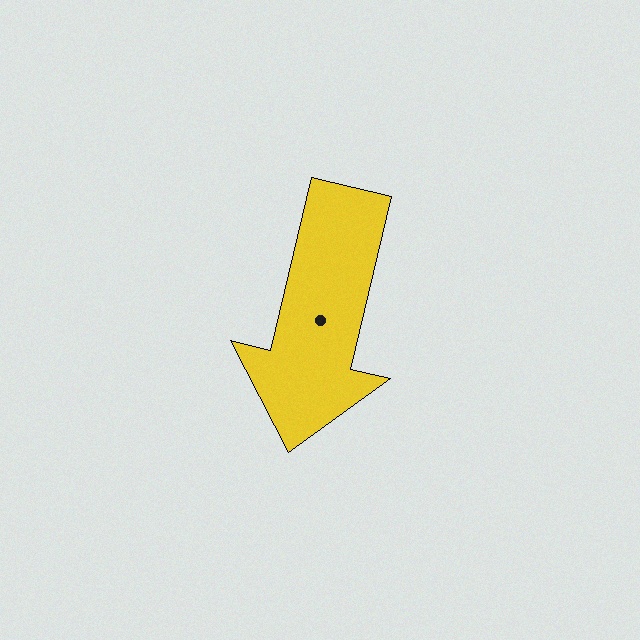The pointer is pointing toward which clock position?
Roughly 6 o'clock.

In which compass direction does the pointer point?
South.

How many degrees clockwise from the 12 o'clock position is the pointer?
Approximately 193 degrees.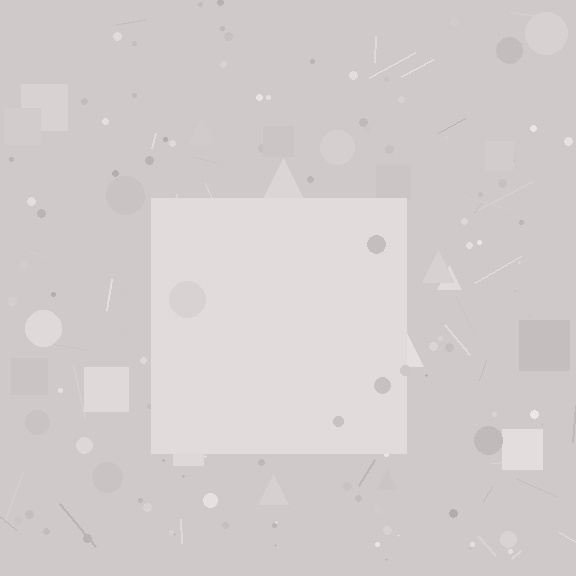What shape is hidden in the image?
A square is hidden in the image.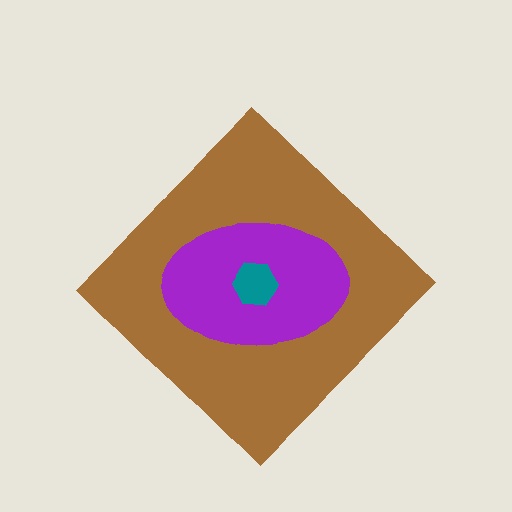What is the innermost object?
The teal hexagon.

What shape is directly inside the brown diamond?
The purple ellipse.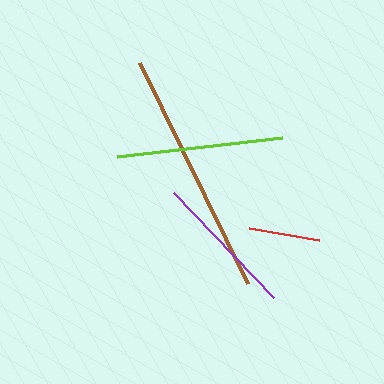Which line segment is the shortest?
The red line is the shortest at approximately 71 pixels.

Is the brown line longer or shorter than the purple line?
The brown line is longer than the purple line.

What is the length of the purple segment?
The purple segment is approximately 144 pixels long.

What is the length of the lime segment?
The lime segment is approximately 165 pixels long.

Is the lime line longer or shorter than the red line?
The lime line is longer than the red line.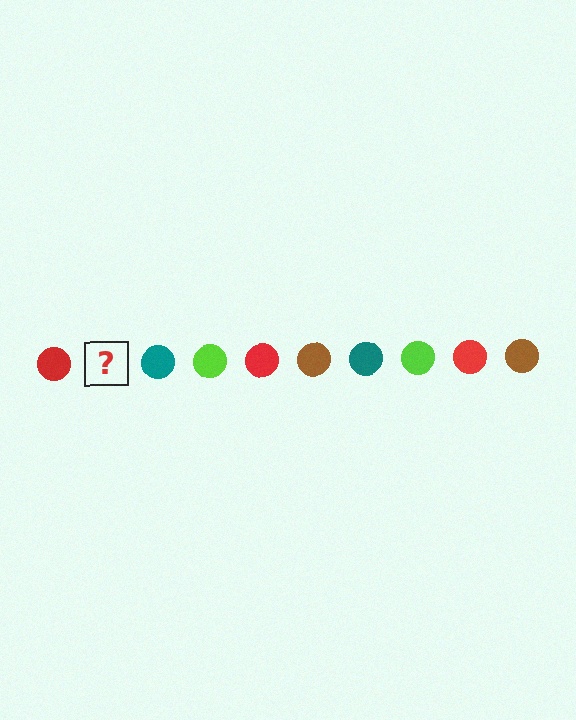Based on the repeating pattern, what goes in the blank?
The blank should be a brown circle.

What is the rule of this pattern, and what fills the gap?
The rule is that the pattern cycles through red, brown, teal, lime circles. The gap should be filled with a brown circle.